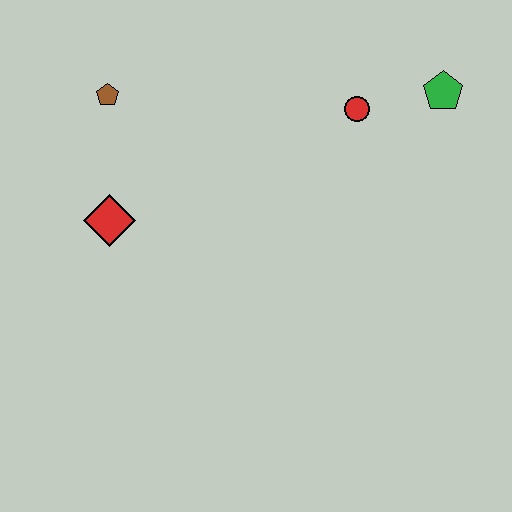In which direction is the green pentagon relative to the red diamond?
The green pentagon is to the right of the red diamond.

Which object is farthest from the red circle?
The red diamond is farthest from the red circle.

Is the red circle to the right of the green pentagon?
No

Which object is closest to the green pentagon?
The red circle is closest to the green pentagon.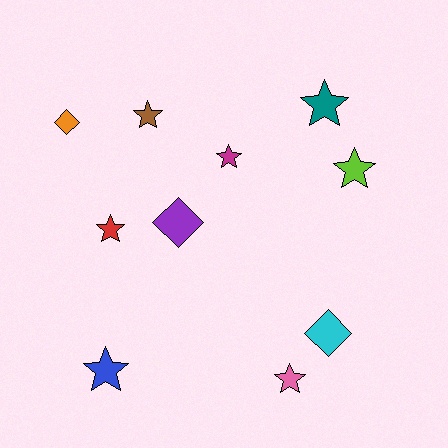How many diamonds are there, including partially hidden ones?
There are 3 diamonds.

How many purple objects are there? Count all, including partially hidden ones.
There is 1 purple object.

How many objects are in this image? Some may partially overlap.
There are 10 objects.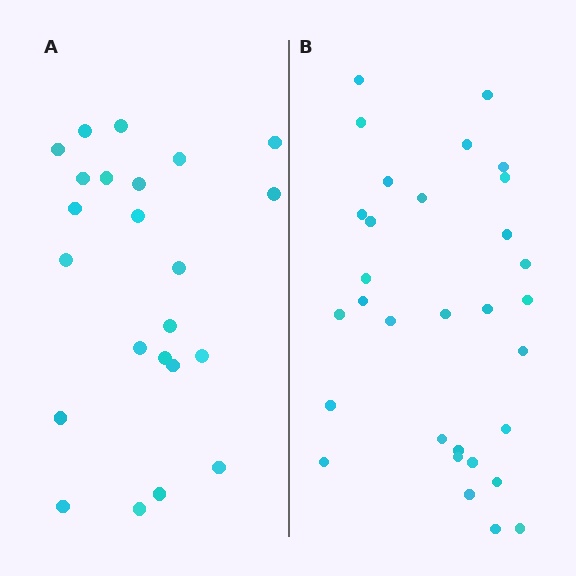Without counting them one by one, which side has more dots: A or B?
Region B (the right region) has more dots.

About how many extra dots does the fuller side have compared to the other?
Region B has roughly 8 or so more dots than region A.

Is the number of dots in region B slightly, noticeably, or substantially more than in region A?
Region B has noticeably more, but not dramatically so. The ratio is roughly 1.3 to 1.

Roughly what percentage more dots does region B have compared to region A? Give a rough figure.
About 35% more.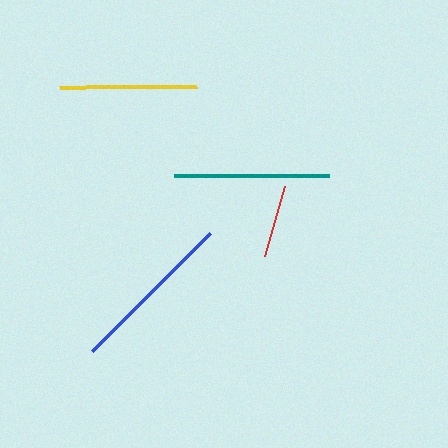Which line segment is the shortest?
The red line is the shortest at approximately 73 pixels.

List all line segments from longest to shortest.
From longest to shortest: blue, teal, yellow, red.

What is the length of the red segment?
The red segment is approximately 73 pixels long.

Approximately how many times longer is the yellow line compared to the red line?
The yellow line is approximately 1.9 times the length of the red line.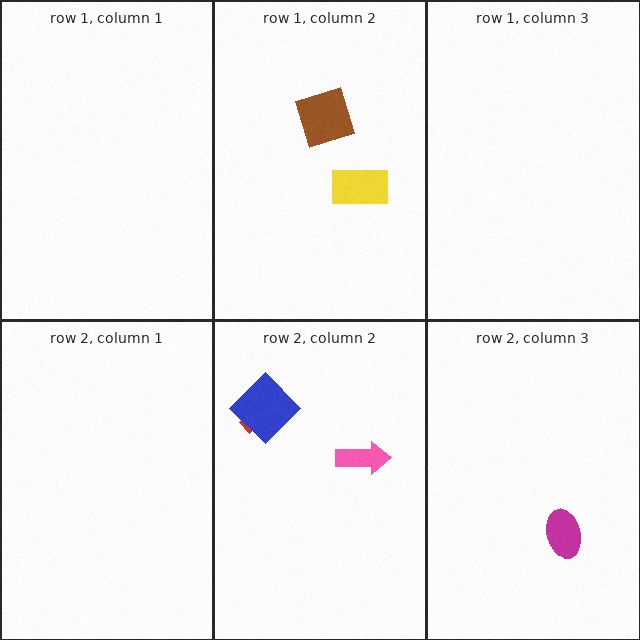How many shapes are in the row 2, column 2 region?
3.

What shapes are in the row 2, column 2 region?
The red cross, the pink arrow, the blue diamond.